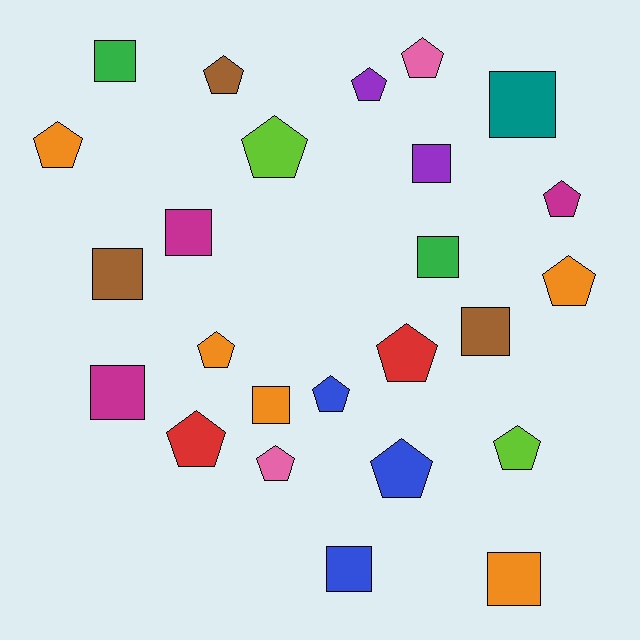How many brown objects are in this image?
There are 3 brown objects.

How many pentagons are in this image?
There are 14 pentagons.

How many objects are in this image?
There are 25 objects.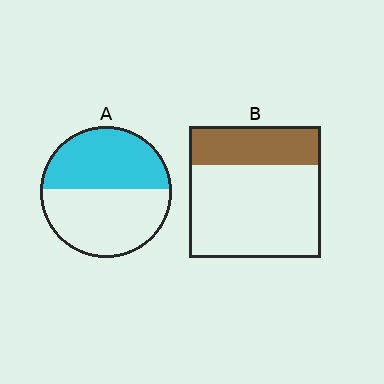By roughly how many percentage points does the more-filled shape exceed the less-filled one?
By roughly 20 percentage points (A over B).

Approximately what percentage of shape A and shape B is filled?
A is approximately 45% and B is approximately 30%.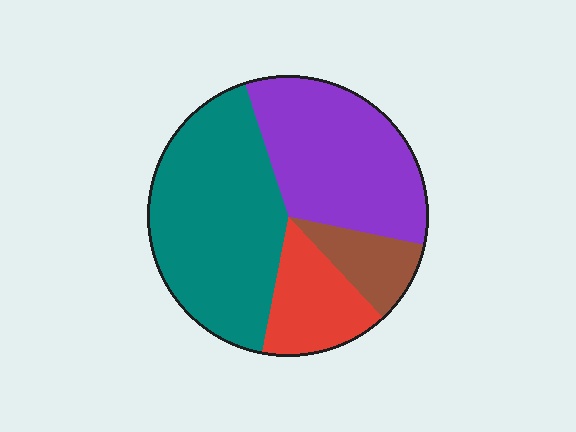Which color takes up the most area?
Teal, at roughly 40%.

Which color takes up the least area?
Brown, at roughly 10%.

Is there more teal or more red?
Teal.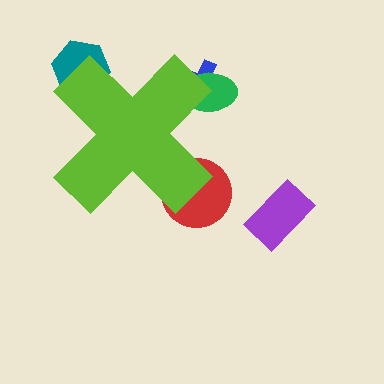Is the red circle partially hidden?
Yes, the red circle is partially hidden behind the lime cross.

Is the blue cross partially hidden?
Yes, the blue cross is partially hidden behind the lime cross.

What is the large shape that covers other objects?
A lime cross.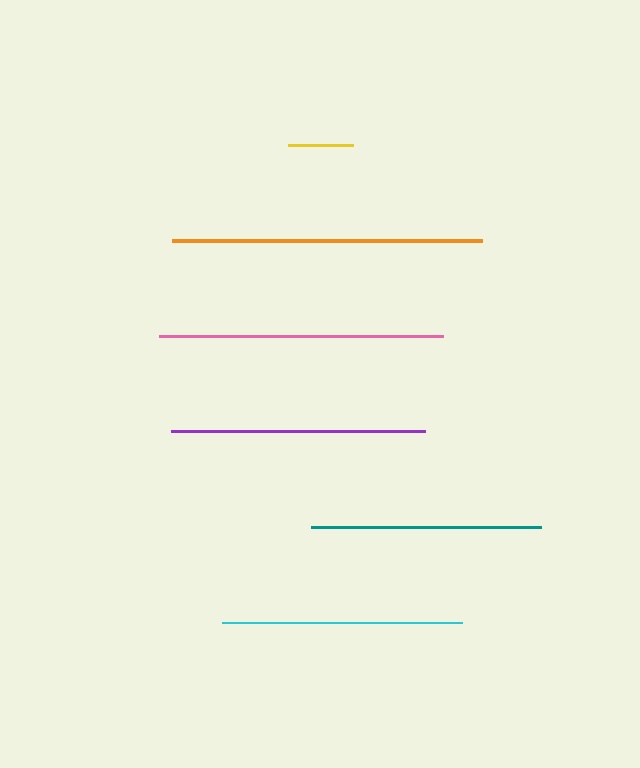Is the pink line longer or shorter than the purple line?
The pink line is longer than the purple line.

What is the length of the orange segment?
The orange segment is approximately 310 pixels long.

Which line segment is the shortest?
The yellow line is the shortest at approximately 65 pixels.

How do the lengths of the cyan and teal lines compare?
The cyan and teal lines are approximately the same length.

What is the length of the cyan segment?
The cyan segment is approximately 240 pixels long.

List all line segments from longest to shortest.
From longest to shortest: orange, pink, purple, cyan, teal, yellow.